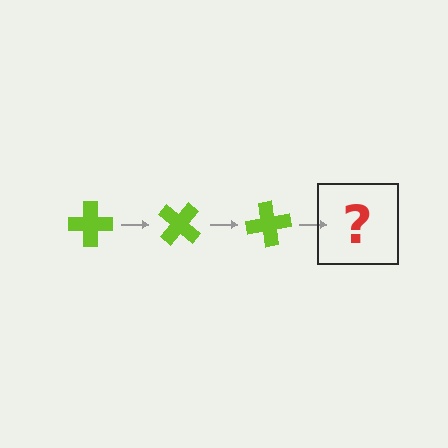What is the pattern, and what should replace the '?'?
The pattern is that the cross rotates 40 degrees each step. The '?' should be a lime cross rotated 120 degrees.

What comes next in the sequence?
The next element should be a lime cross rotated 120 degrees.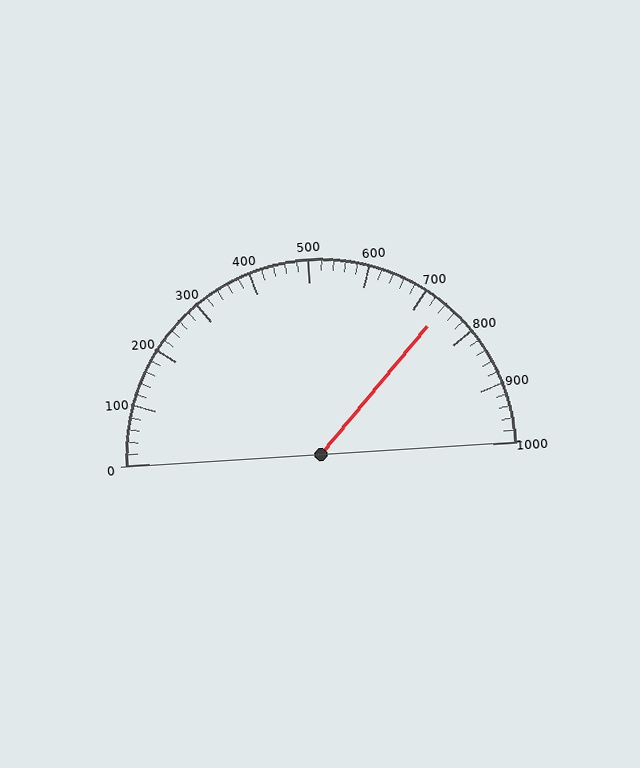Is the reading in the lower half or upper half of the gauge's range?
The reading is in the upper half of the range (0 to 1000).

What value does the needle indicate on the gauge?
The needle indicates approximately 740.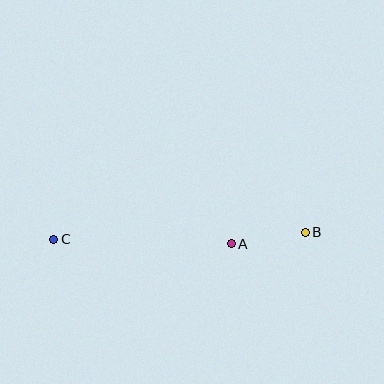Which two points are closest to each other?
Points A and B are closest to each other.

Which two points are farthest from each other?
Points B and C are farthest from each other.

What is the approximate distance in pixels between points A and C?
The distance between A and C is approximately 178 pixels.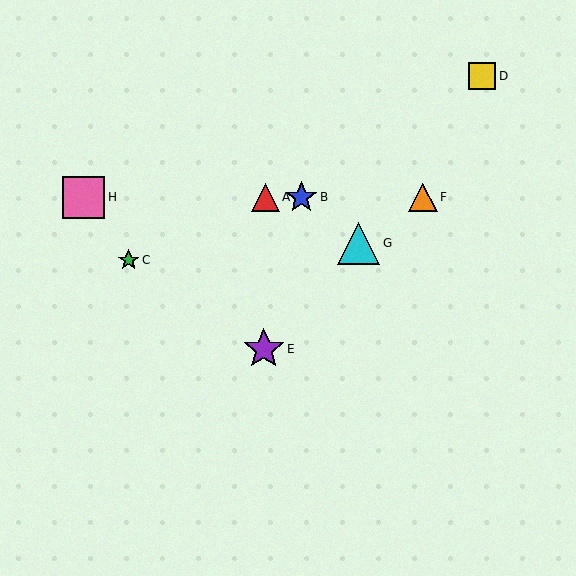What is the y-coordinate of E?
Object E is at y≈349.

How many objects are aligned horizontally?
4 objects (A, B, F, H) are aligned horizontally.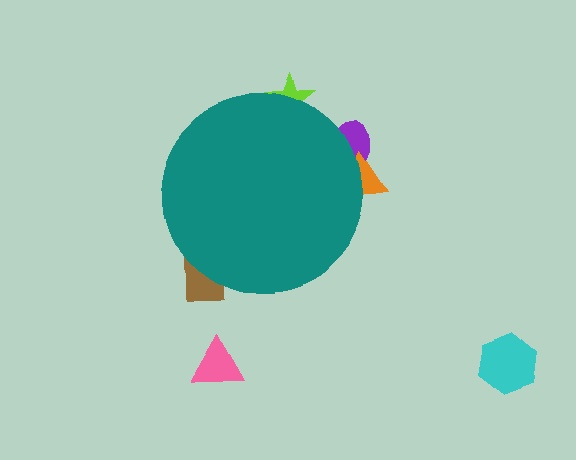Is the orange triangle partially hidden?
Yes, the orange triangle is partially hidden behind the teal circle.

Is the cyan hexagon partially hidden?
No, the cyan hexagon is fully visible.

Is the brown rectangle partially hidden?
Yes, the brown rectangle is partially hidden behind the teal circle.